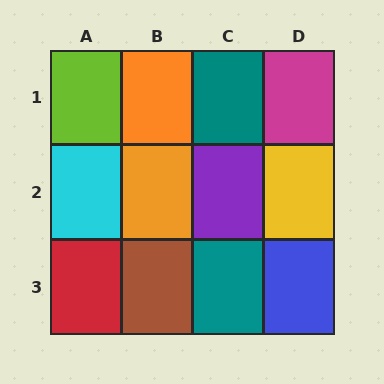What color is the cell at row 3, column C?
Teal.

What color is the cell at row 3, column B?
Brown.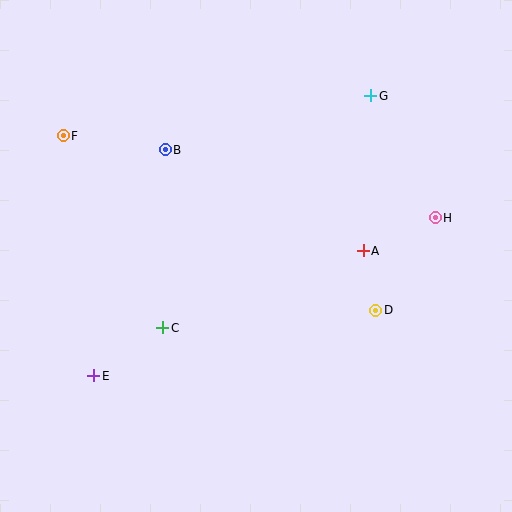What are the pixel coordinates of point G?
Point G is at (371, 96).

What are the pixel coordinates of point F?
Point F is at (63, 136).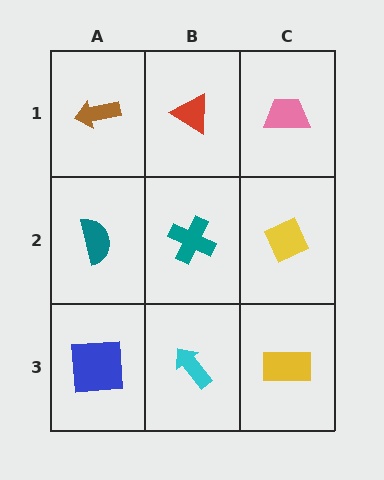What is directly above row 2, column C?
A pink trapezoid.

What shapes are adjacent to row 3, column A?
A teal semicircle (row 2, column A), a cyan arrow (row 3, column B).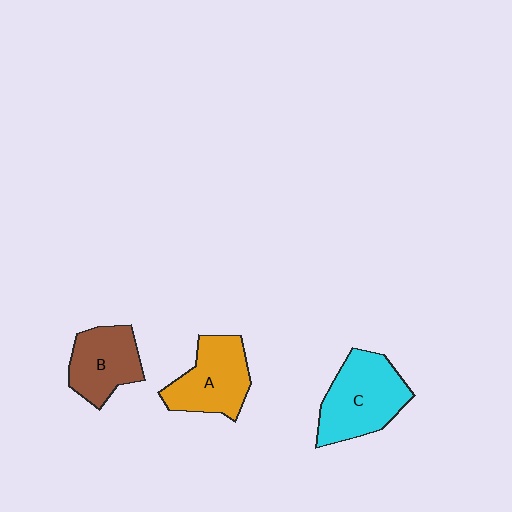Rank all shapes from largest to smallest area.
From largest to smallest: C (cyan), A (orange), B (brown).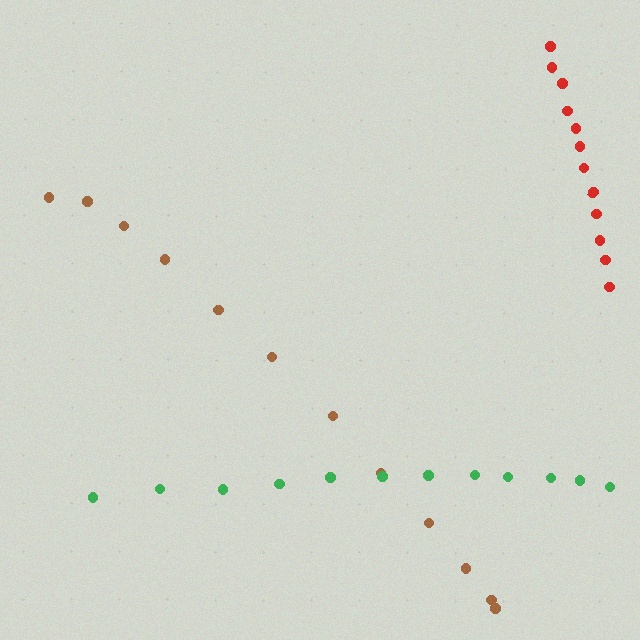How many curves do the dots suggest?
There are 3 distinct paths.